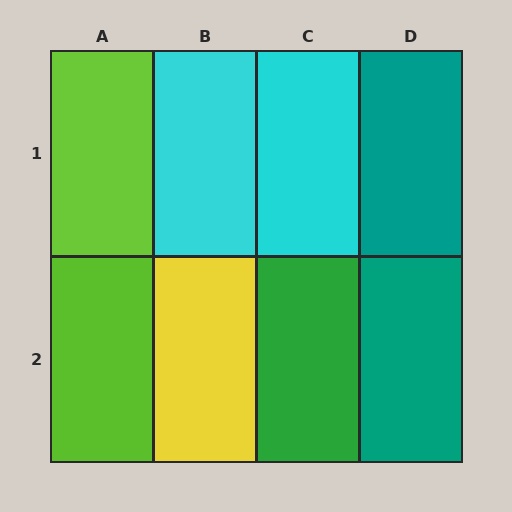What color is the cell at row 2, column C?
Green.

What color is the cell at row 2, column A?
Lime.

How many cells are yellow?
1 cell is yellow.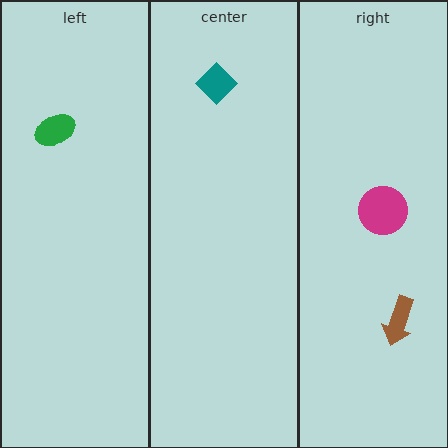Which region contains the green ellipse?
The left region.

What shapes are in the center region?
The teal diamond.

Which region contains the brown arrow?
The right region.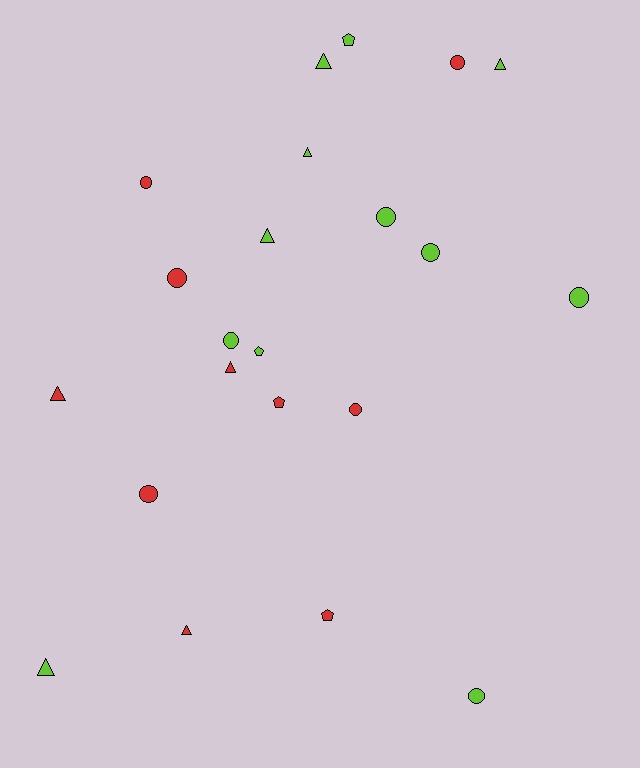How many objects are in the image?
There are 22 objects.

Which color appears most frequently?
Lime, with 12 objects.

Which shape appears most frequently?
Circle, with 10 objects.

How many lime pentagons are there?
There are 2 lime pentagons.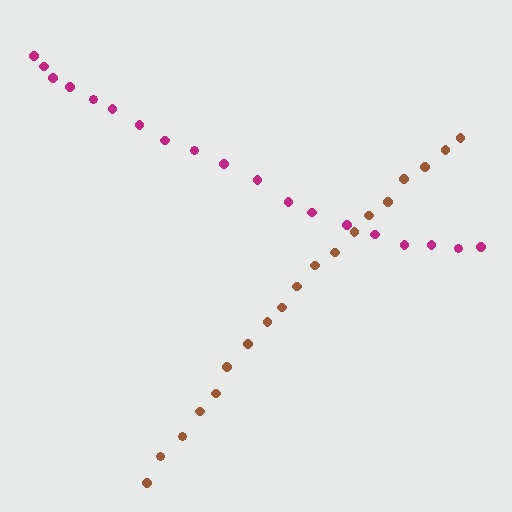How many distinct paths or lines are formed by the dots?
There are 2 distinct paths.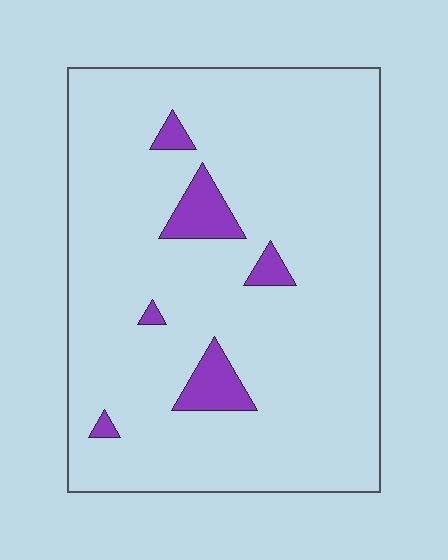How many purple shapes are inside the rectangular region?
6.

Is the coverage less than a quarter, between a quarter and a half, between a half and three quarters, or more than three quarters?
Less than a quarter.